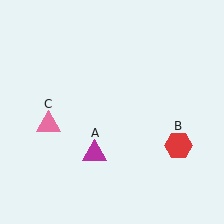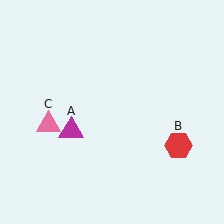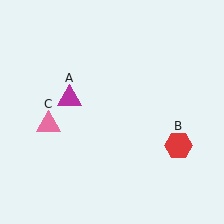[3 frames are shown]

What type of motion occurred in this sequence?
The magenta triangle (object A) rotated clockwise around the center of the scene.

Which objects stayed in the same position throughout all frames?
Red hexagon (object B) and pink triangle (object C) remained stationary.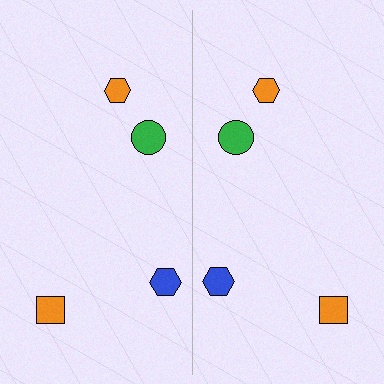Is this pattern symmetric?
Yes, this pattern has bilateral (reflection) symmetry.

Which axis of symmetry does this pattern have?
The pattern has a vertical axis of symmetry running through the center of the image.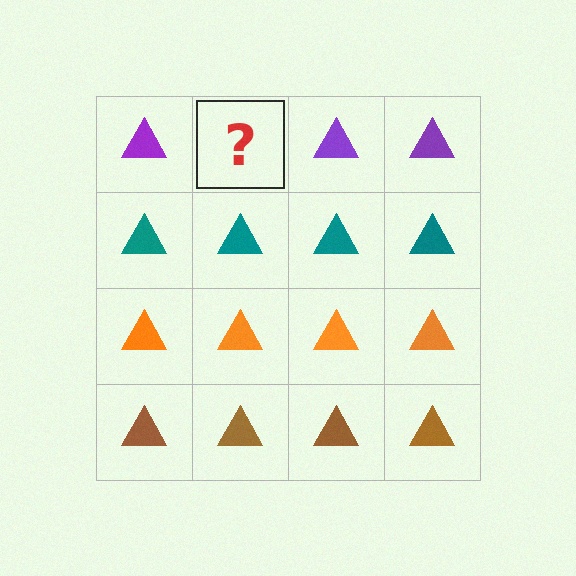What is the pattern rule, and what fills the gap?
The rule is that each row has a consistent color. The gap should be filled with a purple triangle.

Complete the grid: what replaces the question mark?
The question mark should be replaced with a purple triangle.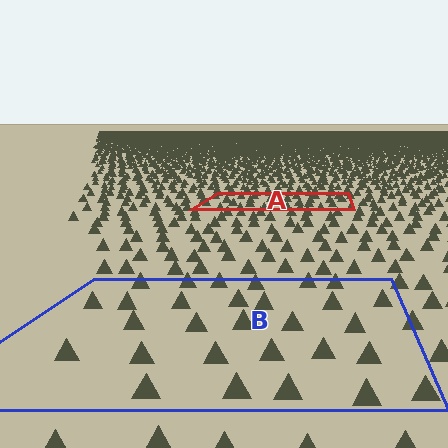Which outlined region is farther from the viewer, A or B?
Region A is farther from the viewer — the texture elements inside it appear smaller and more densely packed.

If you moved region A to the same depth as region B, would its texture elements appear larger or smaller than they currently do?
They would appear larger. At a closer depth, the same texture elements are projected at a bigger on-screen size.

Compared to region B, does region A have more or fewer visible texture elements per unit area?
Region A has more texture elements per unit area — they are packed more densely because it is farther away.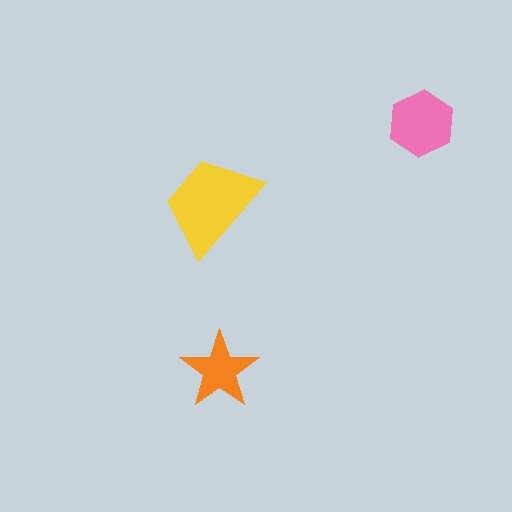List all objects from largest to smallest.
The yellow trapezoid, the pink hexagon, the orange star.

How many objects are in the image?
There are 3 objects in the image.